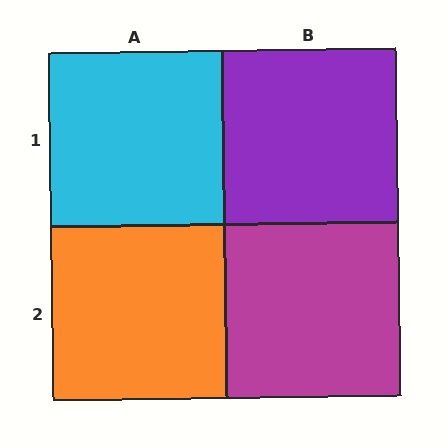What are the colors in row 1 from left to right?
Cyan, purple.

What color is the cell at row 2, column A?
Orange.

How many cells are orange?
1 cell is orange.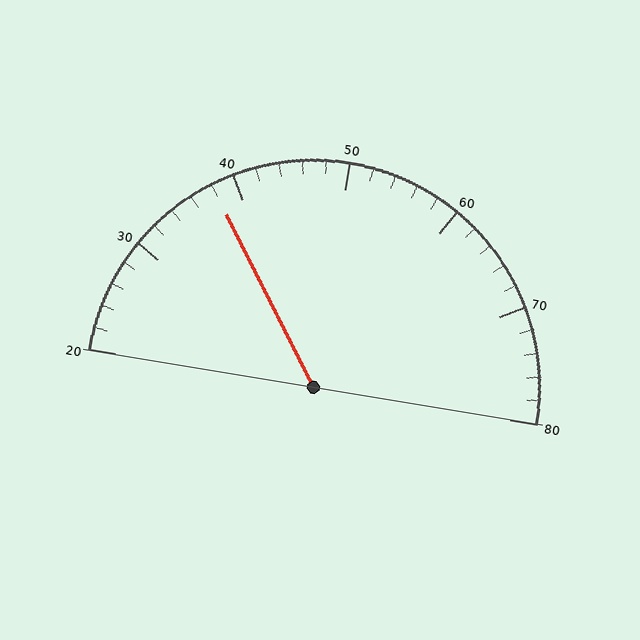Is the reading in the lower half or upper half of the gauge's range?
The reading is in the lower half of the range (20 to 80).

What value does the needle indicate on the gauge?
The needle indicates approximately 38.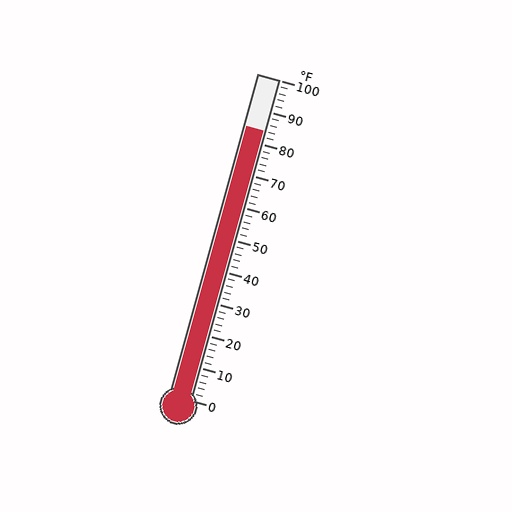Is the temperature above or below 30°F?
The temperature is above 30°F.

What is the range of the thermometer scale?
The thermometer scale ranges from 0°F to 100°F.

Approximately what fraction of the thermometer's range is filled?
The thermometer is filled to approximately 85% of its range.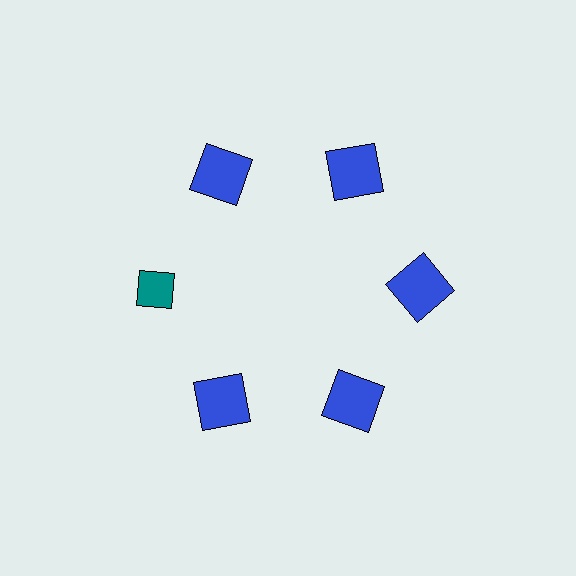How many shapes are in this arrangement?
There are 6 shapes arranged in a ring pattern.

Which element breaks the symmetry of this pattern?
The teal diamond at roughly the 9 o'clock position breaks the symmetry. All other shapes are blue squares.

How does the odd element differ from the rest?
It differs in both color (teal instead of blue) and shape (diamond instead of square).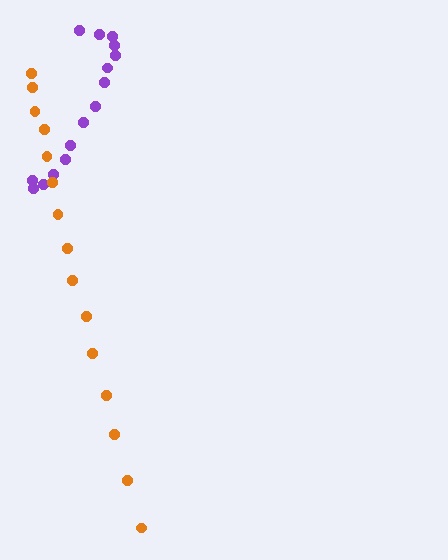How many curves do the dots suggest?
There are 2 distinct paths.